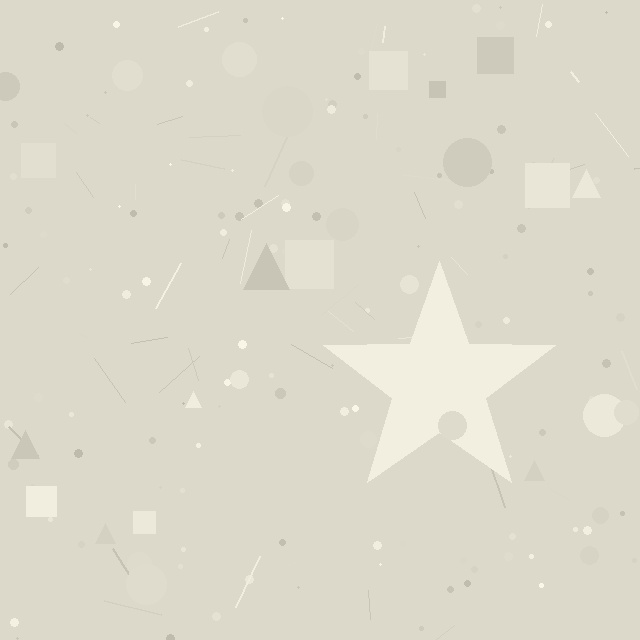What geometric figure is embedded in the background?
A star is embedded in the background.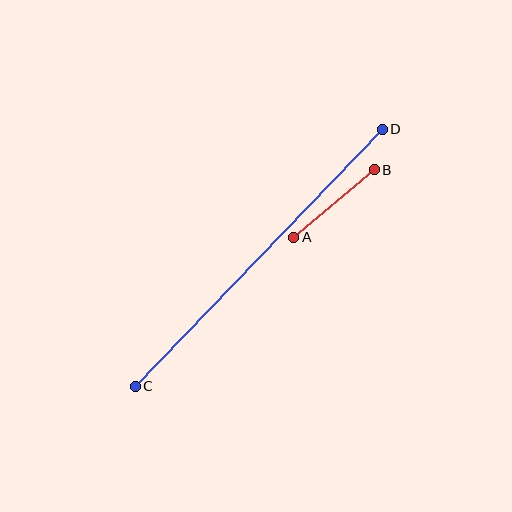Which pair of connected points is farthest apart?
Points C and D are farthest apart.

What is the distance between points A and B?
The distance is approximately 105 pixels.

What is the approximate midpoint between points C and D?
The midpoint is at approximately (259, 258) pixels.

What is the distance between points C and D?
The distance is approximately 357 pixels.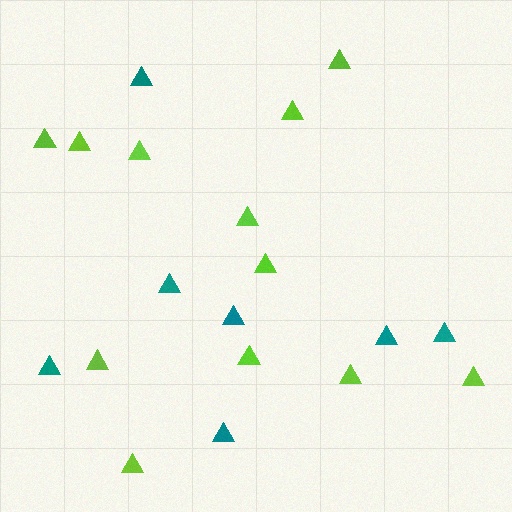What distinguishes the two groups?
There are 2 groups: one group of lime triangles (12) and one group of teal triangles (7).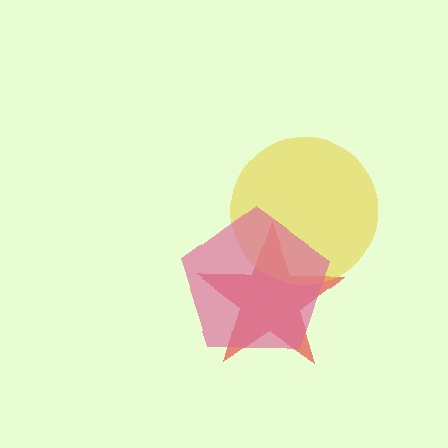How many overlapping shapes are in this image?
There are 3 overlapping shapes in the image.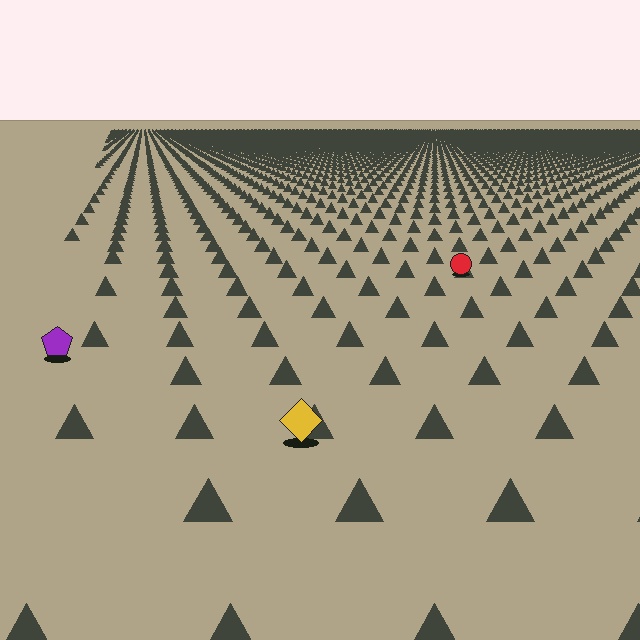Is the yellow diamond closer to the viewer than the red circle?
Yes. The yellow diamond is closer — you can tell from the texture gradient: the ground texture is coarser near it.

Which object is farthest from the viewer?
The red circle is farthest from the viewer. It appears smaller and the ground texture around it is denser.